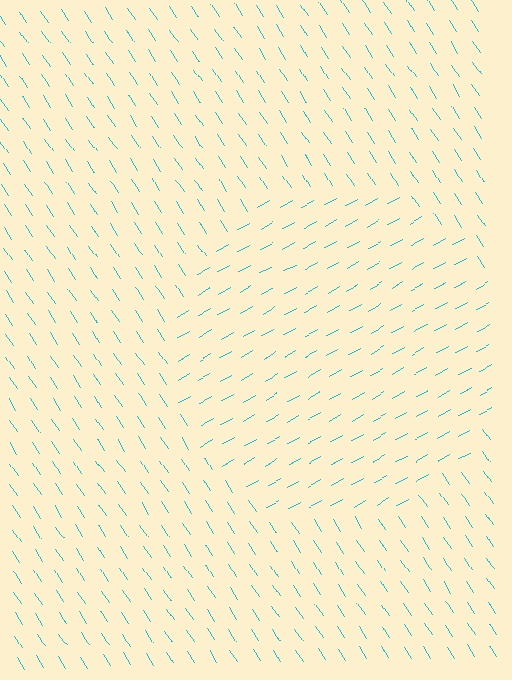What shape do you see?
I see a circle.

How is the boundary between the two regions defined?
The boundary is defined purely by a change in line orientation (approximately 86 degrees difference). All lines are the same color and thickness.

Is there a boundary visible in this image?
Yes, there is a texture boundary formed by a change in line orientation.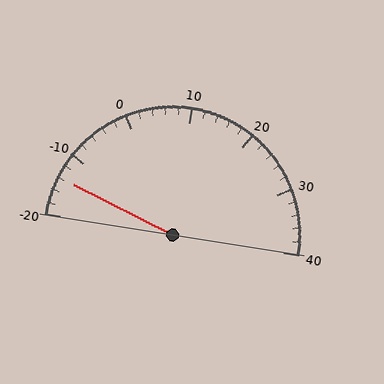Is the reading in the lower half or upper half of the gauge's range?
The reading is in the lower half of the range (-20 to 40).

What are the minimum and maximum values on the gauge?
The gauge ranges from -20 to 40.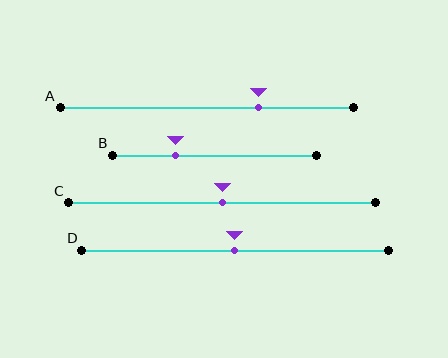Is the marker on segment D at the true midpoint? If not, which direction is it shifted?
Yes, the marker on segment D is at the true midpoint.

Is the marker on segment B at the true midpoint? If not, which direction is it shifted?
No, the marker on segment B is shifted to the left by about 19% of the segment length.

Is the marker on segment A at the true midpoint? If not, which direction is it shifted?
No, the marker on segment A is shifted to the right by about 17% of the segment length.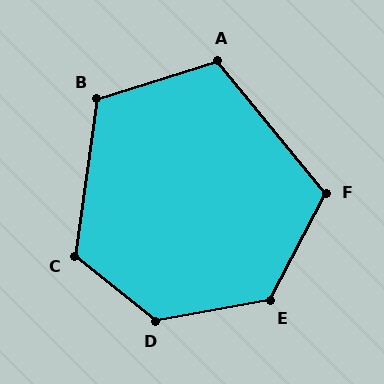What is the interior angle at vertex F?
Approximately 113 degrees (obtuse).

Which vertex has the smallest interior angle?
A, at approximately 112 degrees.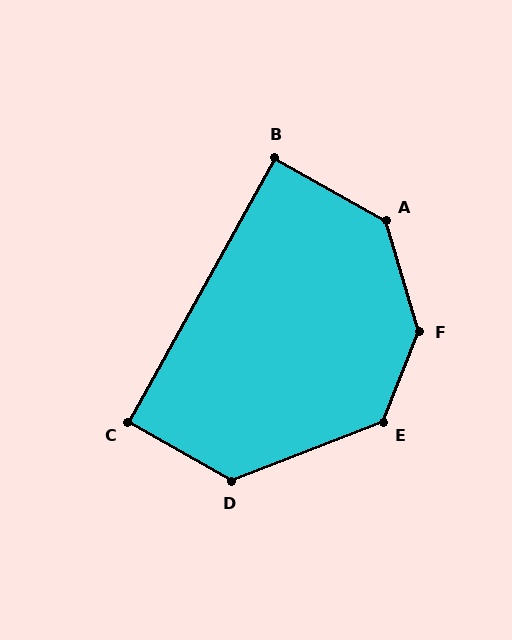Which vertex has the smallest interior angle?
B, at approximately 89 degrees.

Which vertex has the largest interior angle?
F, at approximately 142 degrees.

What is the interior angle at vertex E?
Approximately 133 degrees (obtuse).